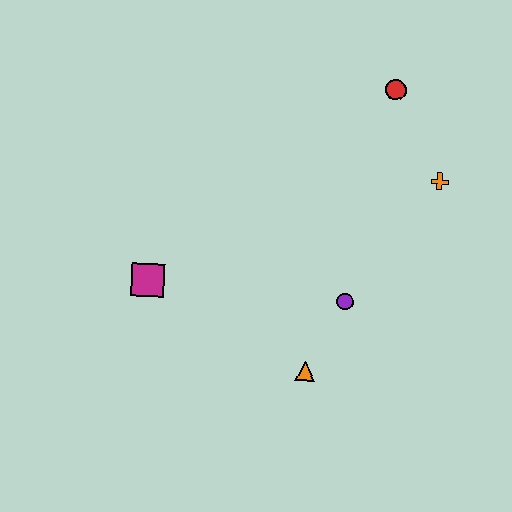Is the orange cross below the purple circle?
No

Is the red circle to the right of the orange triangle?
Yes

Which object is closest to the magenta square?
The orange triangle is closest to the magenta square.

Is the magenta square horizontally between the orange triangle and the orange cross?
No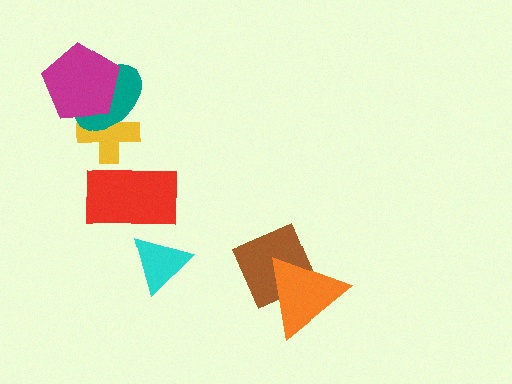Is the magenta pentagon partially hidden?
No, no other shape covers it.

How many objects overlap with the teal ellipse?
2 objects overlap with the teal ellipse.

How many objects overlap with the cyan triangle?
0 objects overlap with the cyan triangle.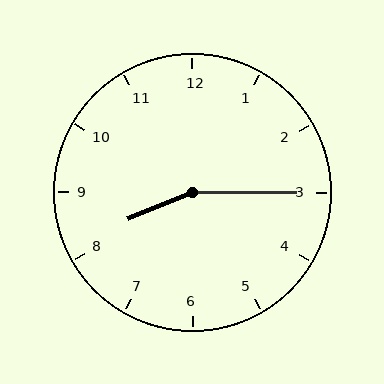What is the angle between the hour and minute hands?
Approximately 158 degrees.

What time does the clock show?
8:15.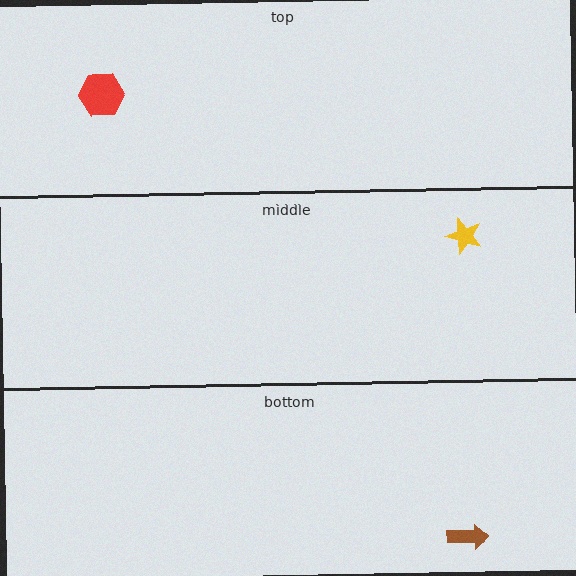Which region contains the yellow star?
The middle region.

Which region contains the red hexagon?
The top region.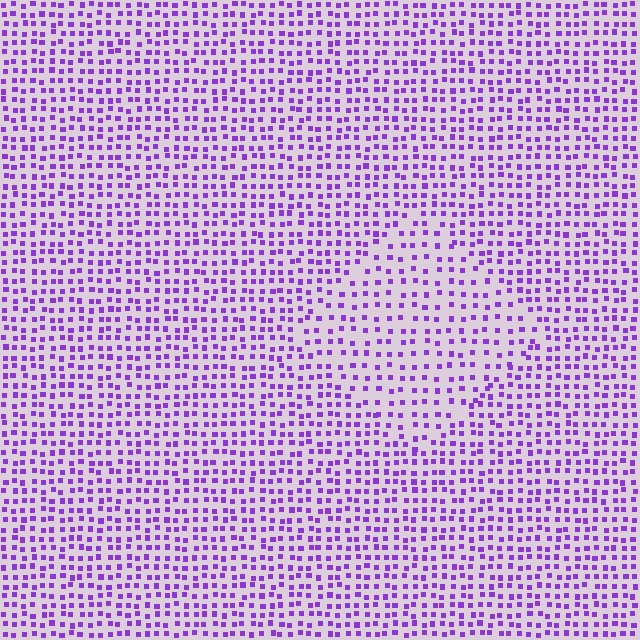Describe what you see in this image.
The image contains small purple elements arranged at two different densities. A diamond-shaped region is visible where the elements are less densely packed than the surrounding area.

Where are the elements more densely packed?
The elements are more densely packed outside the diamond boundary.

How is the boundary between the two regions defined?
The boundary is defined by a change in element density (approximately 1.6x ratio). All elements are the same color, size, and shape.